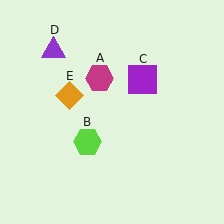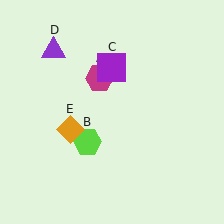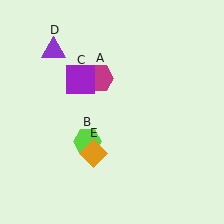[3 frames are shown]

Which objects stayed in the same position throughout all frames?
Magenta hexagon (object A) and lime hexagon (object B) and purple triangle (object D) remained stationary.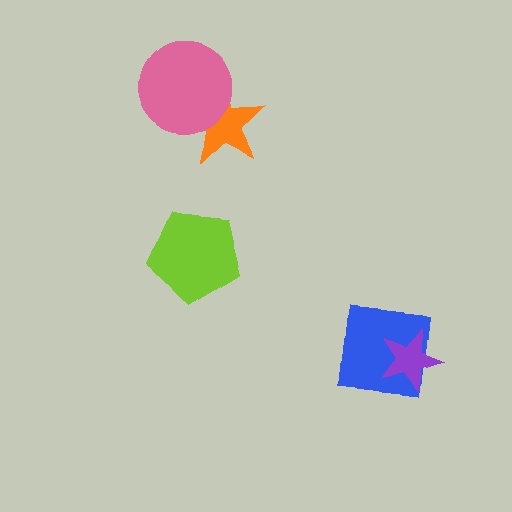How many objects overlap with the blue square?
1 object overlaps with the blue square.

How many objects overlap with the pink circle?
1 object overlaps with the pink circle.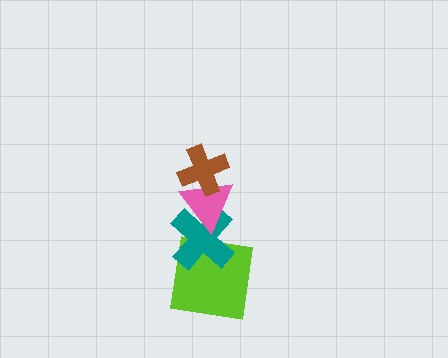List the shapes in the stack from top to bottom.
From top to bottom: the brown cross, the pink triangle, the teal cross, the lime square.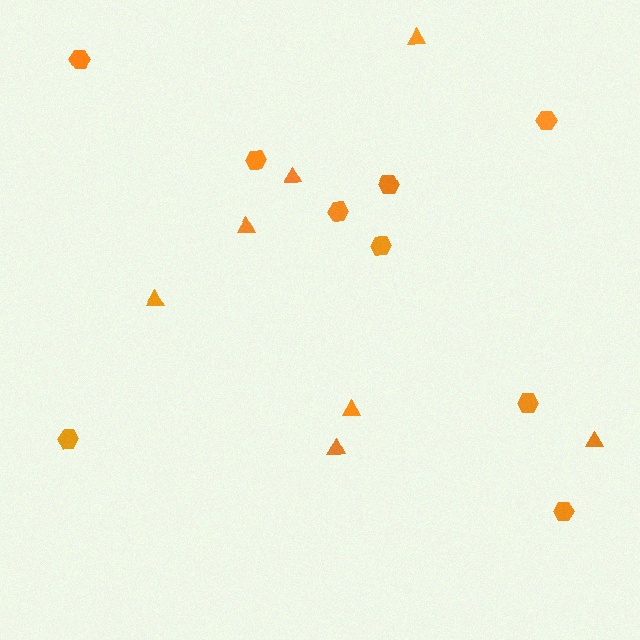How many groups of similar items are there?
There are 2 groups: one group of hexagons (9) and one group of triangles (7).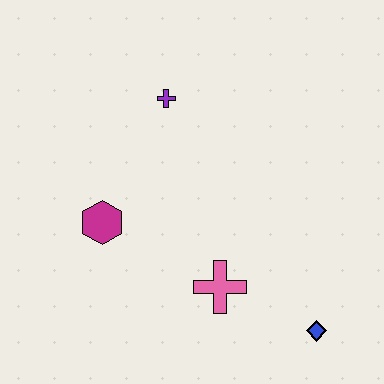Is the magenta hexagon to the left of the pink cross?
Yes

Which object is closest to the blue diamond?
The pink cross is closest to the blue diamond.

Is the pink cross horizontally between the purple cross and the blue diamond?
Yes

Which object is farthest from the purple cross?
The blue diamond is farthest from the purple cross.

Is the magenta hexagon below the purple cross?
Yes